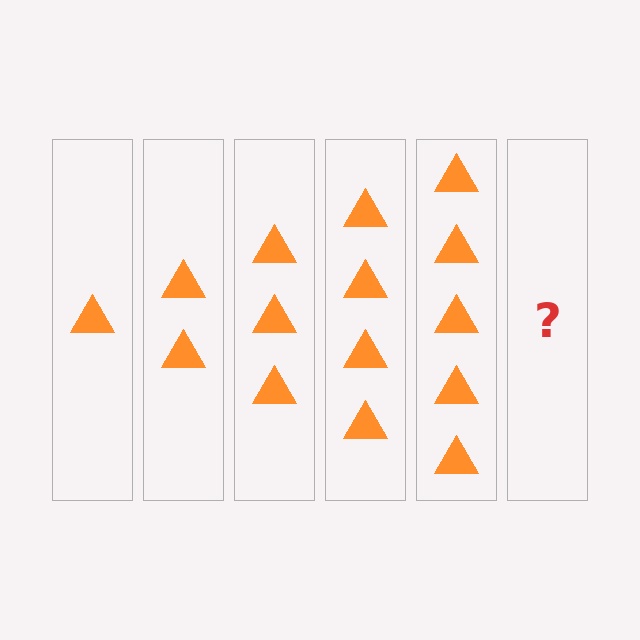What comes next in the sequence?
The next element should be 6 triangles.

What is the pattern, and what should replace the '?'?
The pattern is that each step adds one more triangle. The '?' should be 6 triangles.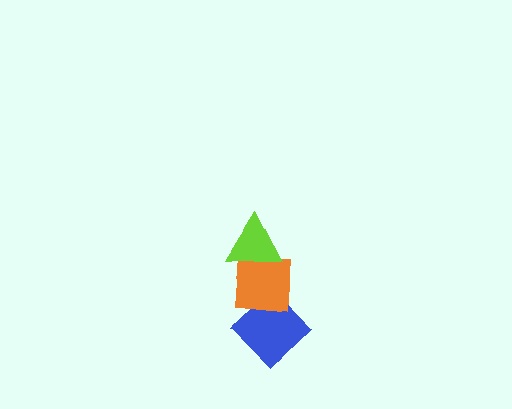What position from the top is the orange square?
The orange square is 2nd from the top.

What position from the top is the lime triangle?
The lime triangle is 1st from the top.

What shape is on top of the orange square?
The lime triangle is on top of the orange square.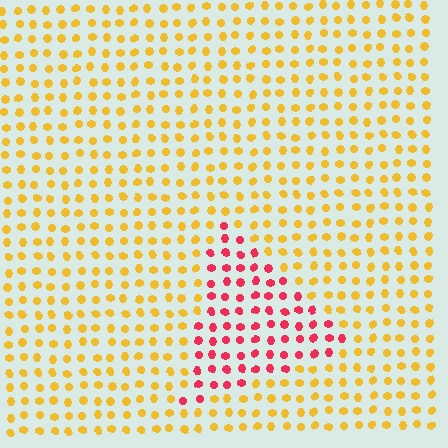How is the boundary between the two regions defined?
The boundary is defined purely by a slight shift in hue (about 58 degrees). Spacing, size, and orientation are identical on both sides.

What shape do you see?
I see a triangle.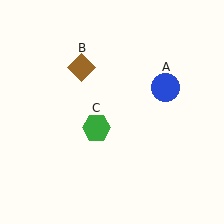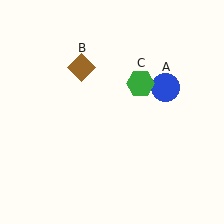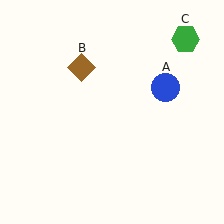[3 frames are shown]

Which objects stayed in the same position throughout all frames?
Blue circle (object A) and brown diamond (object B) remained stationary.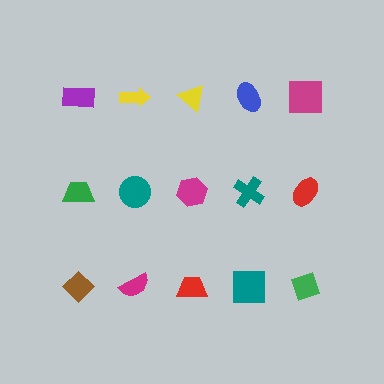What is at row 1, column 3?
A yellow triangle.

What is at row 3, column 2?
A magenta semicircle.